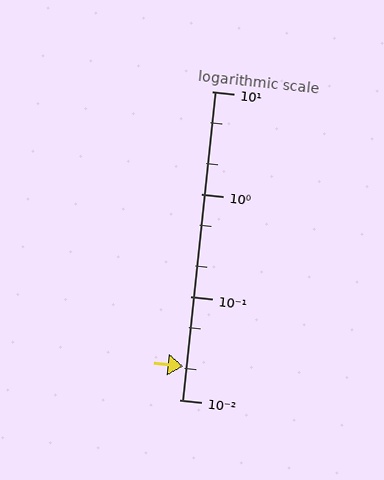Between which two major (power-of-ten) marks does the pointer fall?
The pointer is between 0.01 and 0.1.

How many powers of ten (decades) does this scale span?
The scale spans 3 decades, from 0.01 to 10.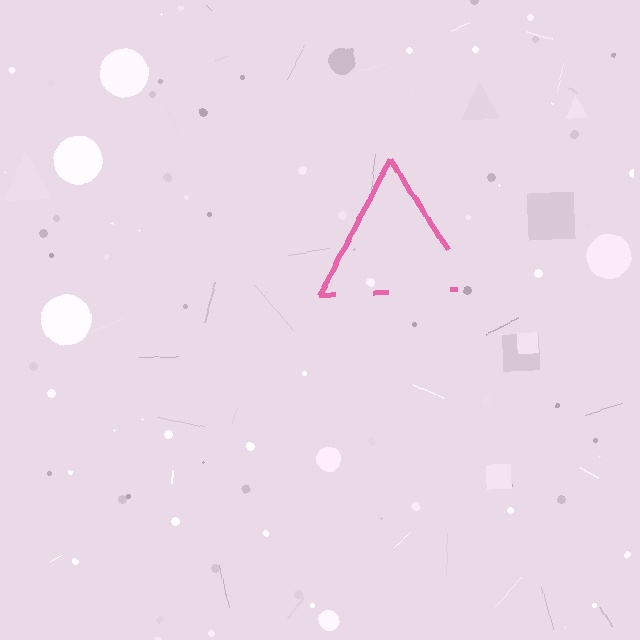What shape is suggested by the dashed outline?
The dashed outline suggests a triangle.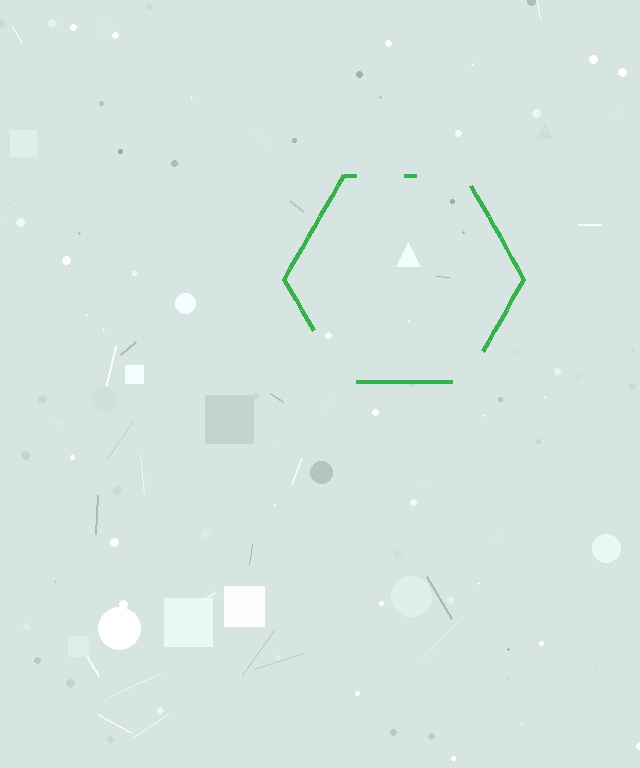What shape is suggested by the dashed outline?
The dashed outline suggests a hexagon.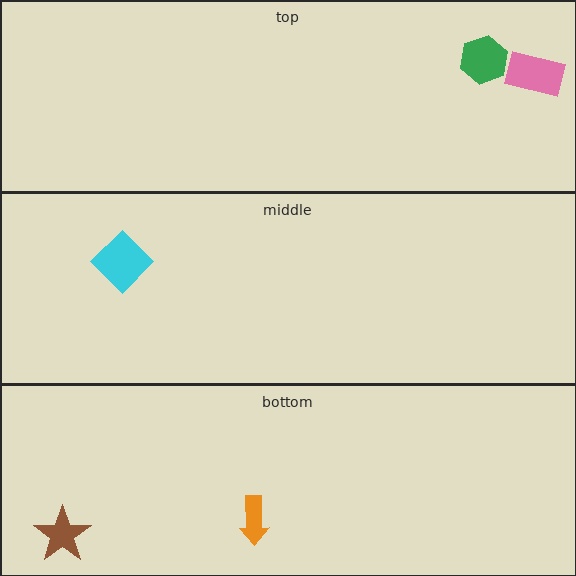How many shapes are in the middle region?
1.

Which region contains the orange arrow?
The bottom region.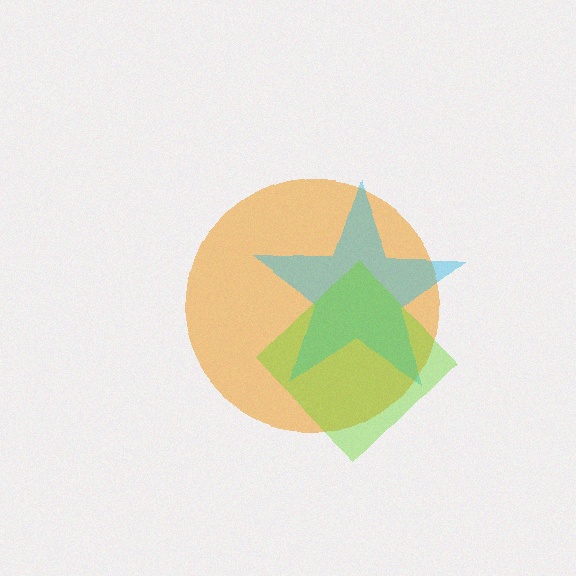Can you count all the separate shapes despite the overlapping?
Yes, there are 3 separate shapes.